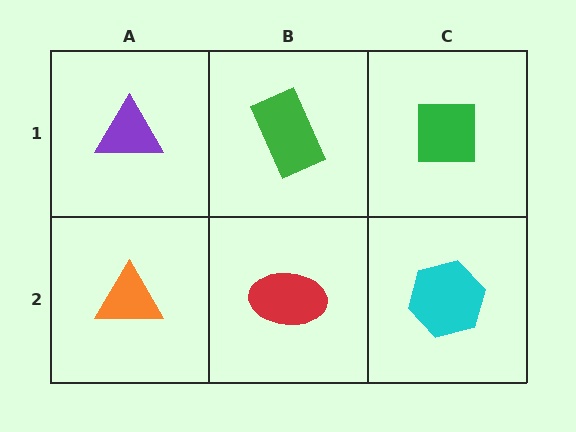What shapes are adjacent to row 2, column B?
A green rectangle (row 1, column B), an orange triangle (row 2, column A), a cyan hexagon (row 2, column C).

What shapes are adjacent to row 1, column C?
A cyan hexagon (row 2, column C), a green rectangle (row 1, column B).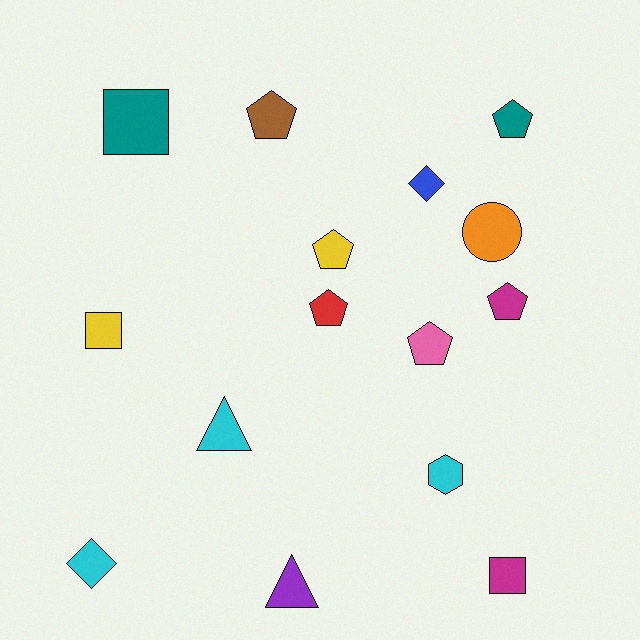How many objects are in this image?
There are 15 objects.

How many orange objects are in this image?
There is 1 orange object.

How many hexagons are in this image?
There is 1 hexagon.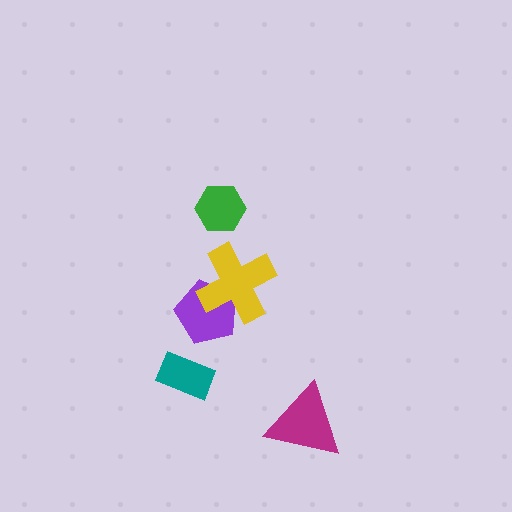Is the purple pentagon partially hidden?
Yes, it is partially covered by another shape.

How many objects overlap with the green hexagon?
0 objects overlap with the green hexagon.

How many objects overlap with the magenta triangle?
0 objects overlap with the magenta triangle.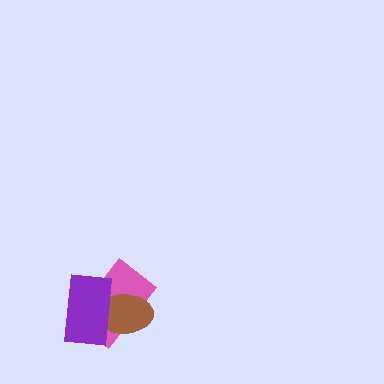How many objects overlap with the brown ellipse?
2 objects overlap with the brown ellipse.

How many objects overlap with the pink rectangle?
2 objects overlap with the pink rectangle.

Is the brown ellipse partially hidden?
Yes, it is partially covered by another shape.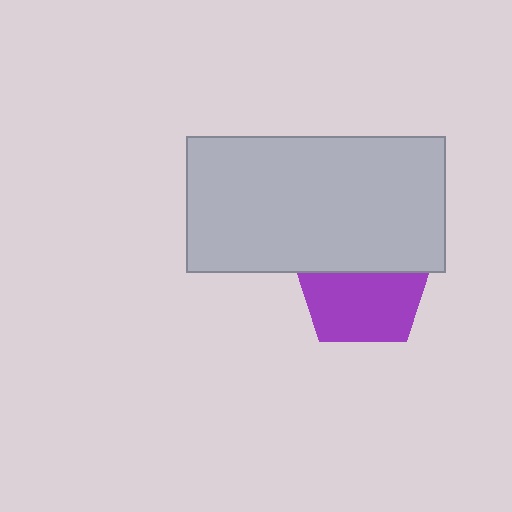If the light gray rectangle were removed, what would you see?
You would see the complete purple pentagon.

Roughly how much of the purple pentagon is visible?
About half of it is visible (roughly 56%).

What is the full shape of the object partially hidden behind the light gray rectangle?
The partially hidden object is a purple pentagon.